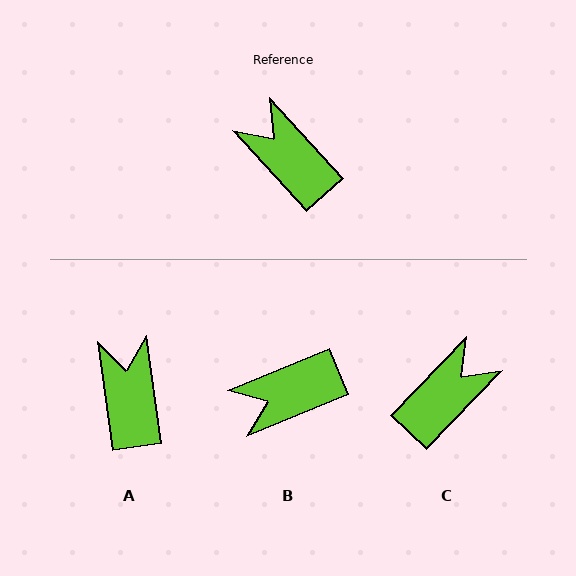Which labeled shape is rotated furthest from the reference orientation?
C, about 86 degrees away.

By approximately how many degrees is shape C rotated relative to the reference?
Approximately 86 degrees clockwise.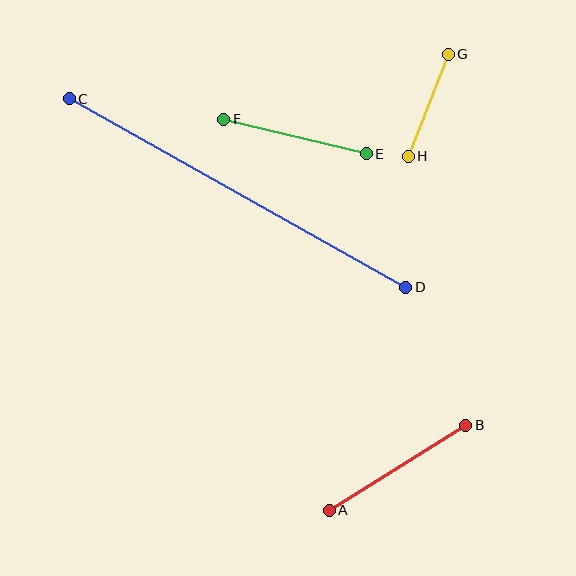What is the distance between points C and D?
The distance is approximately 386 pixels.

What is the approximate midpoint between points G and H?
The midpoint is at approximately (428, 105) pixels.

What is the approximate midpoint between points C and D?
The midpoint is at approximately (238, 193) pixels.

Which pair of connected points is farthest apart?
Points C and D are farthest apart.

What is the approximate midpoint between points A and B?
The midpoint is at approximately (398, 468) pixels.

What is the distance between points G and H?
The distance is approximately 110 pixels.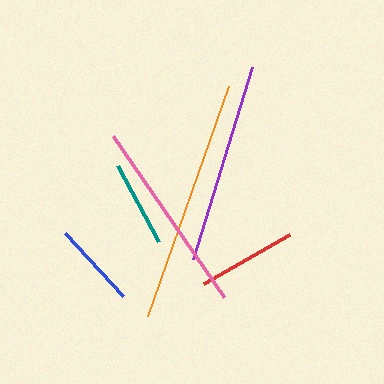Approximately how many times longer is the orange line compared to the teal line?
The orange line is approximately 2.8 times the length of the teal line.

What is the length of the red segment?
The red segment is approximately 99 pixels long.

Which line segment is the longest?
The orange line is the longest at approximately 244 pixels.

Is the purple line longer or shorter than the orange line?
The orange line is longer than the purple line.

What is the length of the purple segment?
The purple segment is approximately 201 pixels long.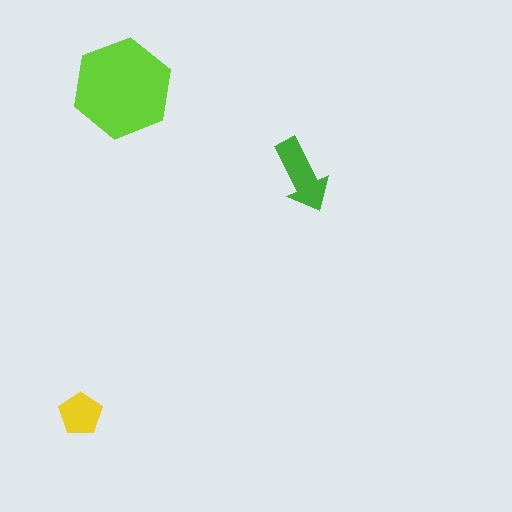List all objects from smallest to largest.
The yellow pentagon, the green arrow, the lime hexagon.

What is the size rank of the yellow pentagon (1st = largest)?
3rd.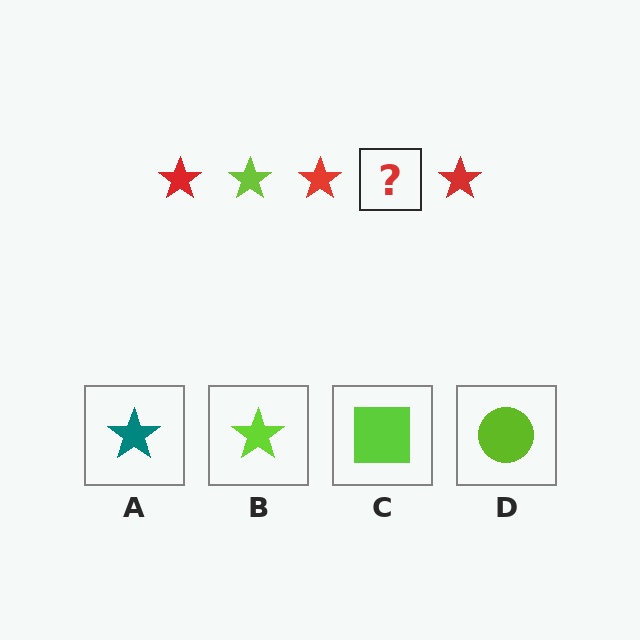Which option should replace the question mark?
Option B.